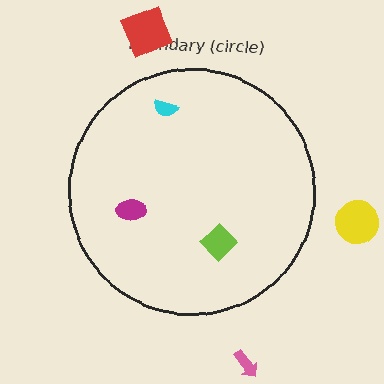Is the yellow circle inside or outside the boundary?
Outside.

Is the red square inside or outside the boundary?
Outside.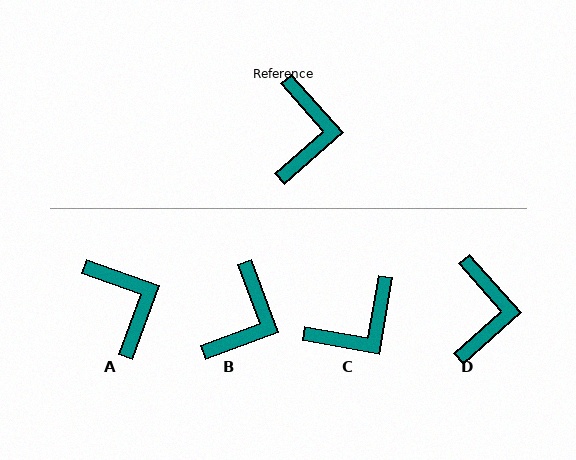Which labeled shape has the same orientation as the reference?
D.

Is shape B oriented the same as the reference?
No, it is off by about 21 degrees.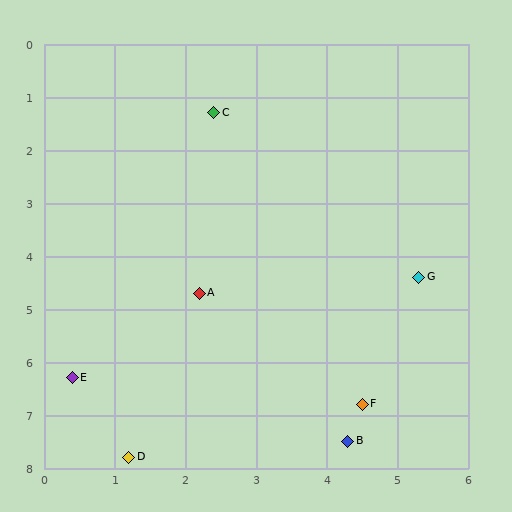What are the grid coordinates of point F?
Point F is at approximately (4.5, 6.8).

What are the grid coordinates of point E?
Point E is at approximately (0.4, 6.3).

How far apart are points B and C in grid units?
Points B and C are about 6.5 grid units apart.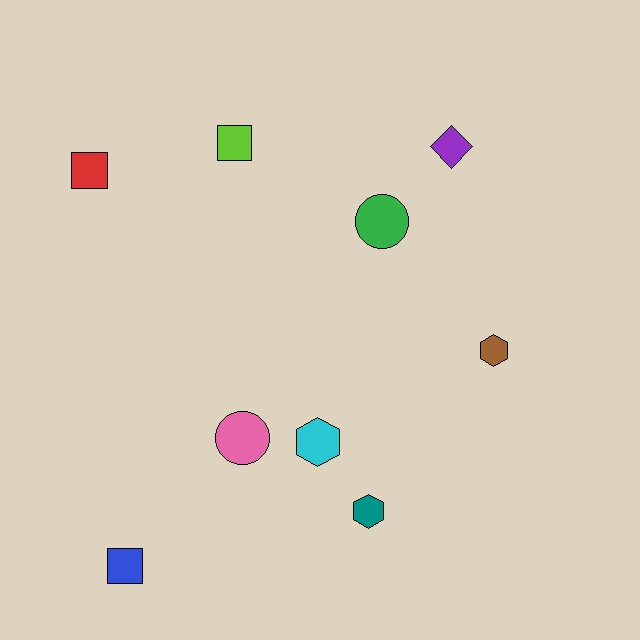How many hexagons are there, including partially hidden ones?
There are 3 hexagons.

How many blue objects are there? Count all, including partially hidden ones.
There is 1 blue object.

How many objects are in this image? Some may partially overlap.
There are 9 objects.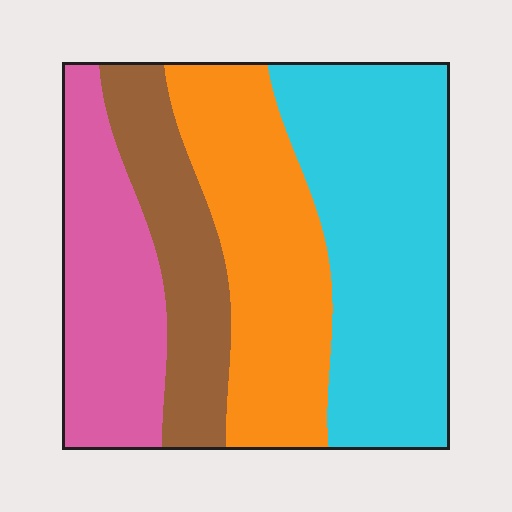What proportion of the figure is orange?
Orange takes up between a quarter and a half of the figure.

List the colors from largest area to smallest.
From largest to smallest: cyan, orange, pink, brown.